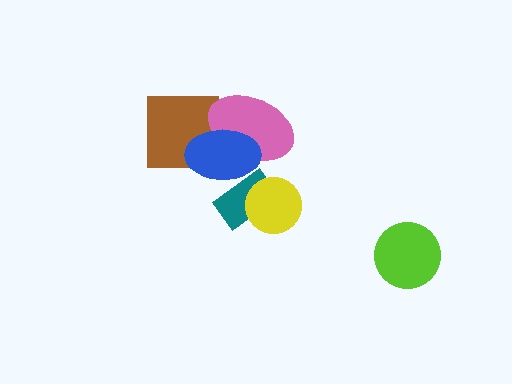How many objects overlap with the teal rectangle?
2 objects overlap with the teal rectangle.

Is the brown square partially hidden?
Yes, it is partially covered by another shape.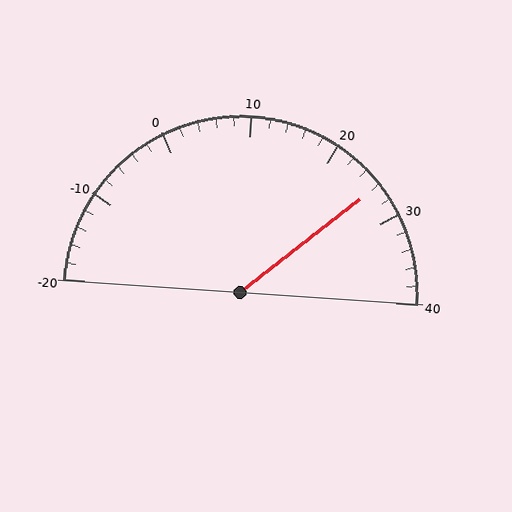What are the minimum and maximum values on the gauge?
The gauge ranges from -20 to 40.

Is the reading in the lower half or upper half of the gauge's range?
The reading is in the upper half of the range (-20 to 40).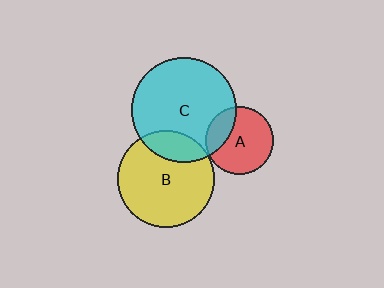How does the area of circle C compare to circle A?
Approximately 2.4 times.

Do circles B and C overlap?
Yes.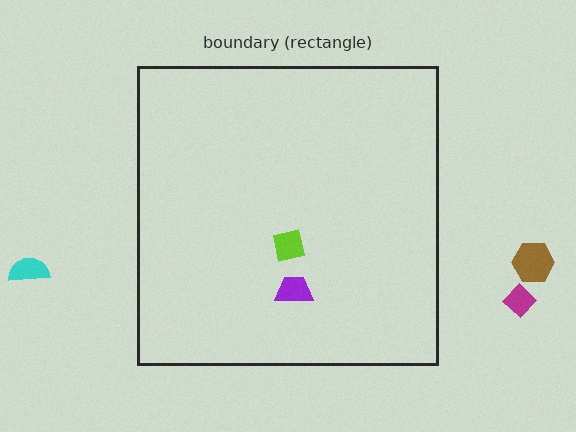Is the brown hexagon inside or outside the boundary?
Outside.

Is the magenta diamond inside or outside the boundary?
Outside.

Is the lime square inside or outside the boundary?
Inside.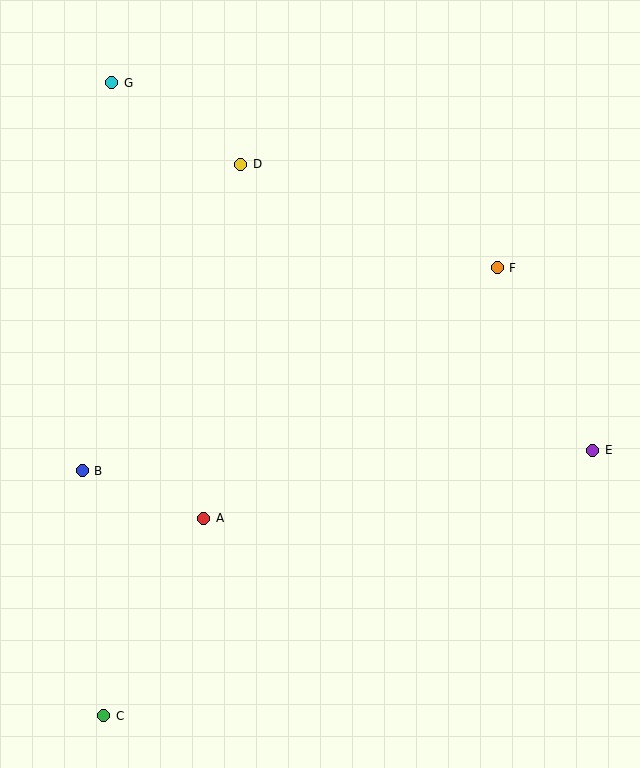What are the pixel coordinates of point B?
Point B is at (82, 471).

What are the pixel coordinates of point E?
Point E is at (593, 450).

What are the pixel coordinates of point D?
Point D is at (241, 164).